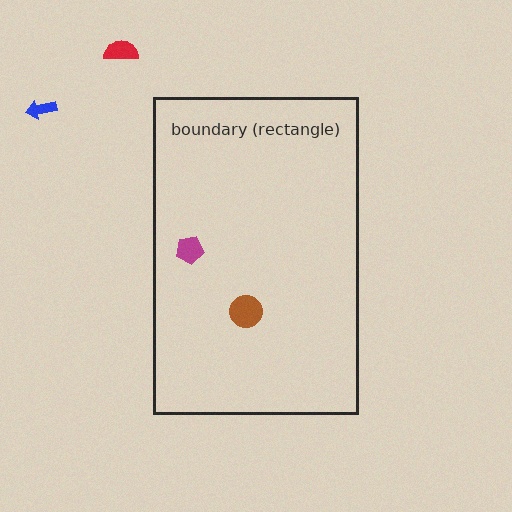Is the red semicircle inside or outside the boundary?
Outside.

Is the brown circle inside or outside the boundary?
Inside.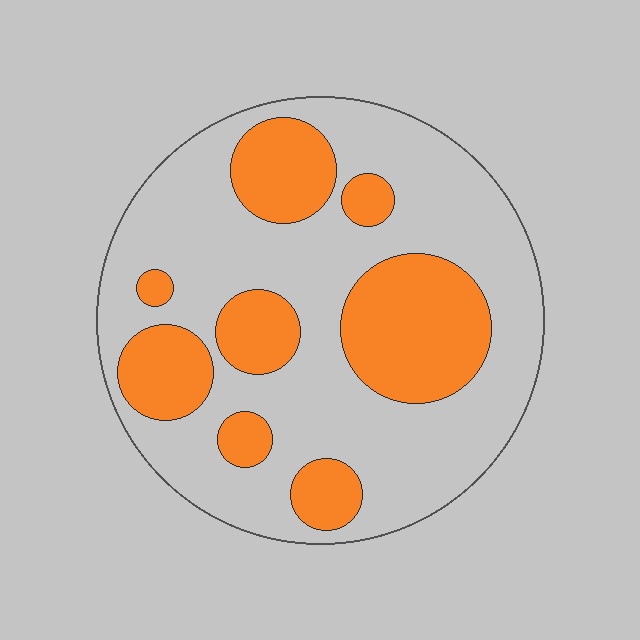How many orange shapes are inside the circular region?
8.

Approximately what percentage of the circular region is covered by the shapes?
Approximately 30%.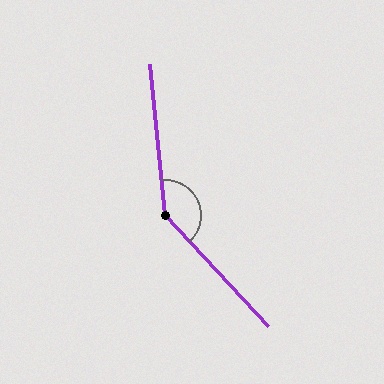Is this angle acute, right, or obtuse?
It is obtuse.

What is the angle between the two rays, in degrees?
Approximately 142 degrees.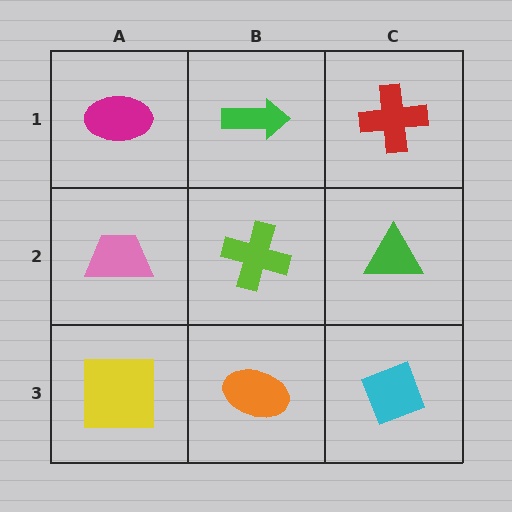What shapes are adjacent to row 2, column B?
A green arrow (row 1, column B), an orange ellipse (row 3, column B), a pink trapezoid (row 2, column A), a green triangle (row 2, column C).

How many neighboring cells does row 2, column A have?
3.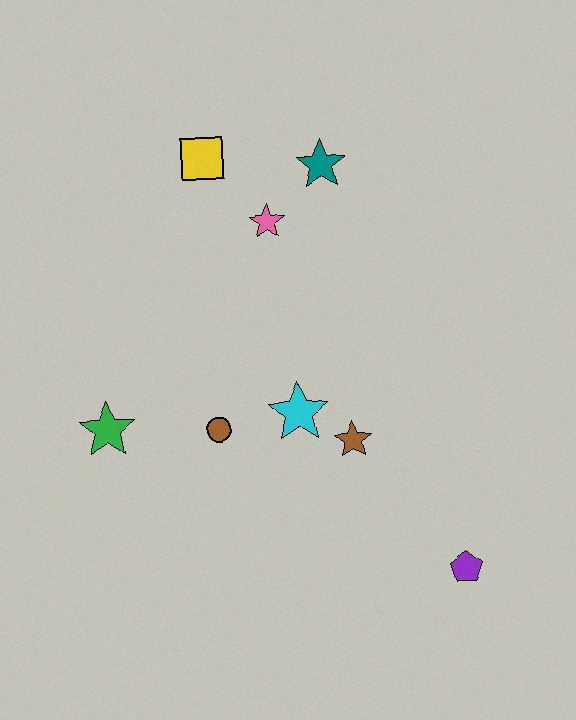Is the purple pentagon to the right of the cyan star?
Yes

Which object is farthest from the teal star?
The purple pentagon is farthest from the teal star.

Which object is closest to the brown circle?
The cyan star is closest to the brown circle.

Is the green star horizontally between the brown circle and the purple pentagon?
No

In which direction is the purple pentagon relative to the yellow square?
The purple pentagon is below the yellow square.